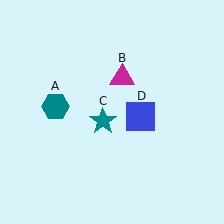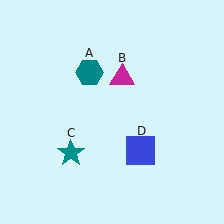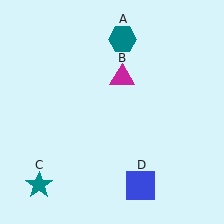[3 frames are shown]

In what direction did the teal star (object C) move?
The teal star (object C) moved down and to the left.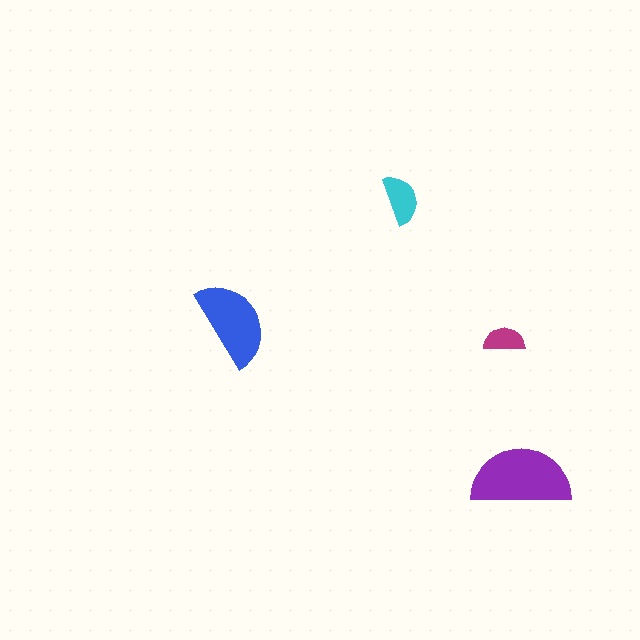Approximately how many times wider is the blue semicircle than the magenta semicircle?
About 2 times wider.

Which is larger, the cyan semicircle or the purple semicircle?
The purple one.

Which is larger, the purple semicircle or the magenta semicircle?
The purple one.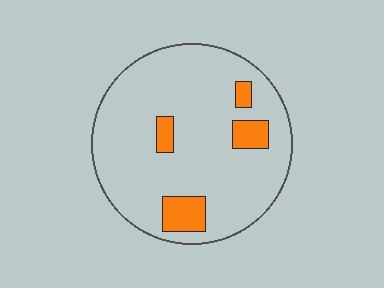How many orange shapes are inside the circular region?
4.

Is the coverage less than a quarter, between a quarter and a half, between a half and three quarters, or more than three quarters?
Less than a quarter.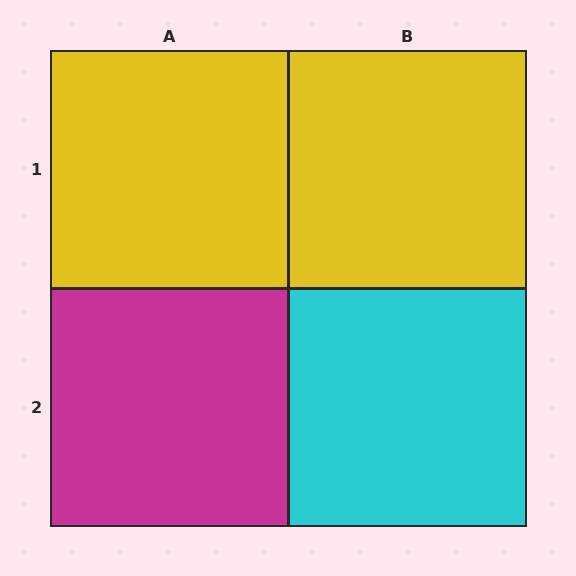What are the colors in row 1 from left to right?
Yellow, yellow.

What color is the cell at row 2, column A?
Magenta.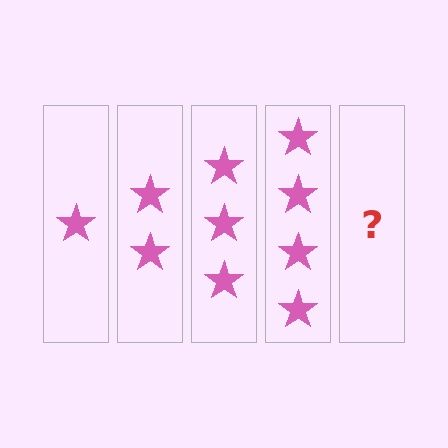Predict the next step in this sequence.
The next step is 5 stars.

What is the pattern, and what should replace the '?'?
The pattern is that each step adds one more star. The '?' should be 5 stars.